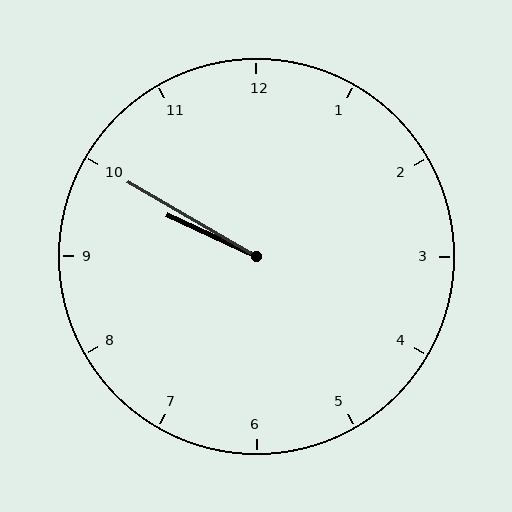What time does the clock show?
9:50.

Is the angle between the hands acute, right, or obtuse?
It is acute.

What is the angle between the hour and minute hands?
Approximately 5 degrees.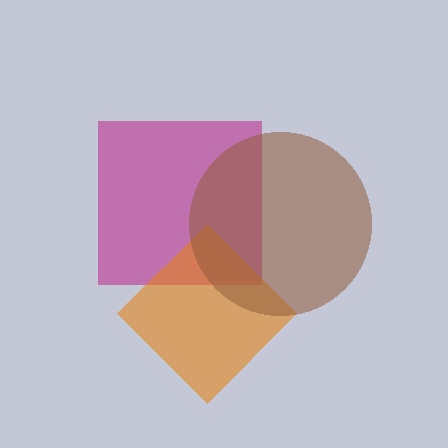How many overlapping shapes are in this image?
There are 3 overlapping shapes in the image.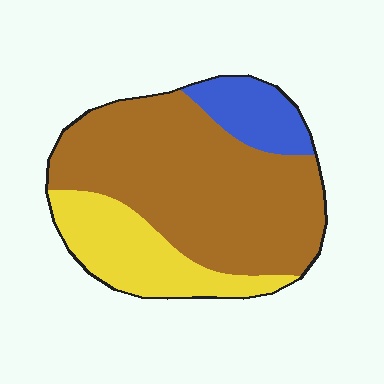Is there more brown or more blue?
Brown.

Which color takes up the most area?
Brown, at roughly 65%.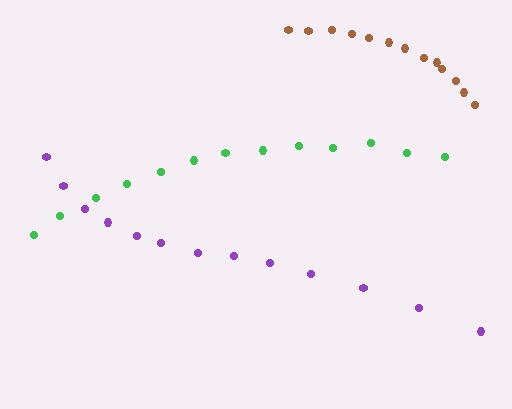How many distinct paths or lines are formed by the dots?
There are 3 distinct paths.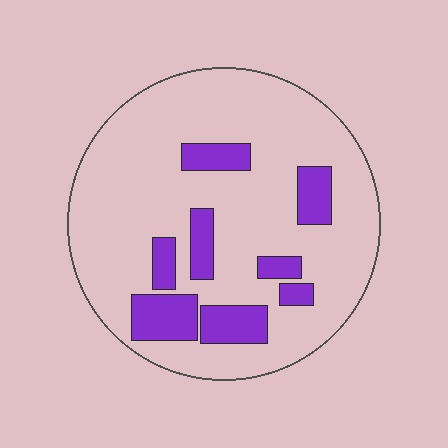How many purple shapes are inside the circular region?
8.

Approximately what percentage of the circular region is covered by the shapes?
Approximately 20%.